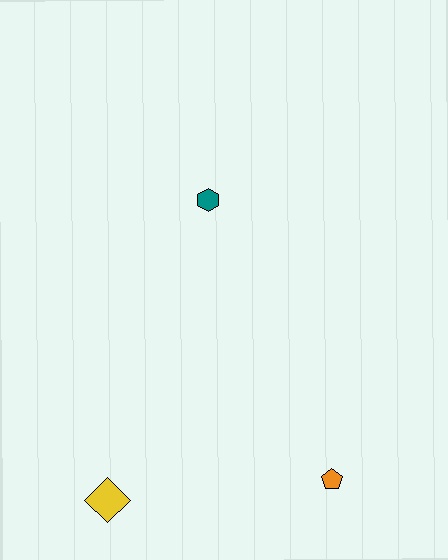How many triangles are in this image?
There are no triangles.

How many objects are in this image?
There are 3 objects.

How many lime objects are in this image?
There are no lime objects.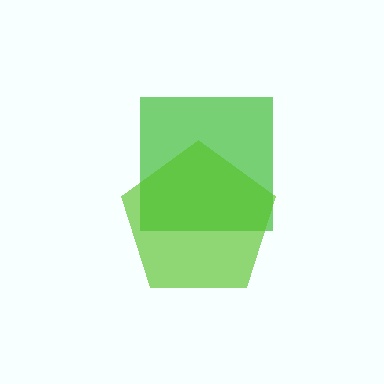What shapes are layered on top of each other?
The layered shapes are: a green square, a lime pentagon.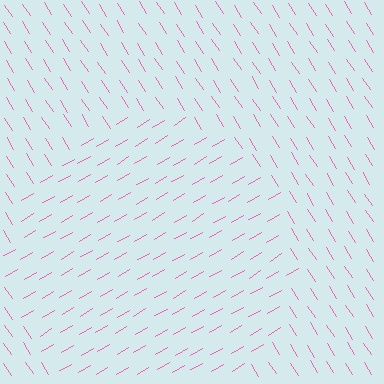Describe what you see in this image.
The image is filled with small pink line segments. A circle region in the image has lines oriented differently from the surrounding lines, creating a visible texture boundary.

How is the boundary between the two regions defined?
The boundary is defined purely by a change in line orientation (approximately 88 degrees difference). All lines are the same color and thickness.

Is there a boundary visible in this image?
Yes, there is a texture boundary formed by a change in line orientation.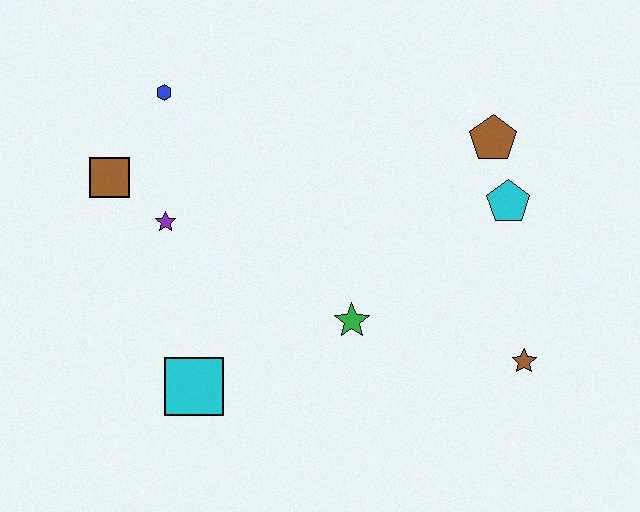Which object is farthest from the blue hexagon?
The brown star is farthest from the blue hexagon.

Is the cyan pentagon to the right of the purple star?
Yes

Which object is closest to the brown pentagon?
The cyan pentagon is closest to the brown pentagon.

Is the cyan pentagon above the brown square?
No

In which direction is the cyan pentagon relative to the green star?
The cyan pentagon is to the right of the green star.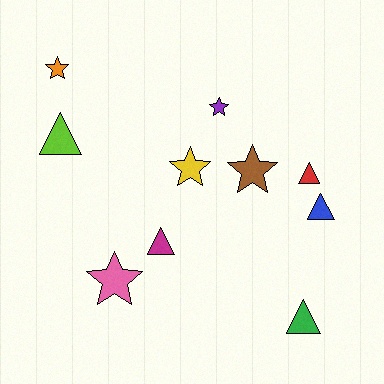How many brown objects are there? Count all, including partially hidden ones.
There is 1 brown object.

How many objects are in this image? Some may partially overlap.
There are 10 objects.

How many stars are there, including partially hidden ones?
There are 5 stars.